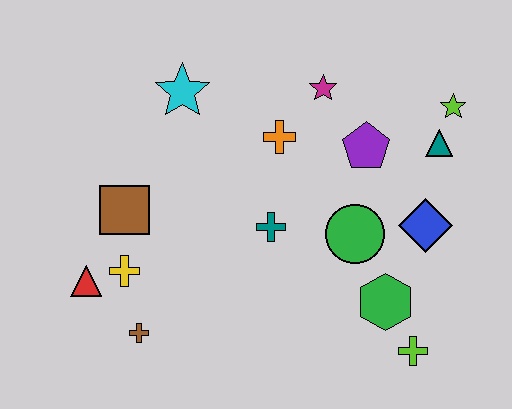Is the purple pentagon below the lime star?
Yes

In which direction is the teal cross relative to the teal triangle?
The teal cross is to the left of the teal triangle.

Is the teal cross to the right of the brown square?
Yes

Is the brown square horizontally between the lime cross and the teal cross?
No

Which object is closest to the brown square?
The yellow cross is closest to the brown square.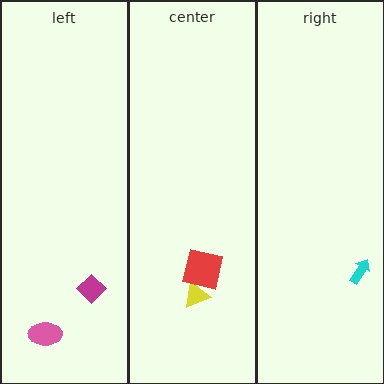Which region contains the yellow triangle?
The center region.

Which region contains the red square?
The center region.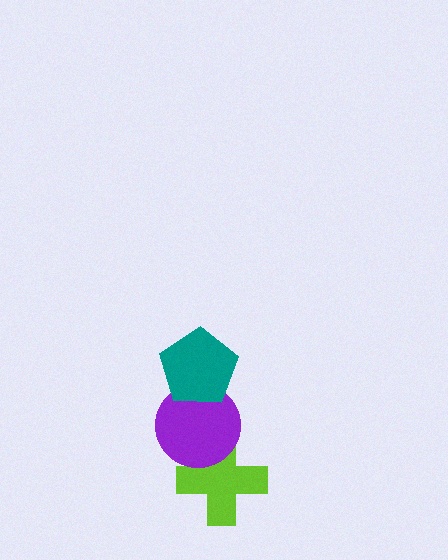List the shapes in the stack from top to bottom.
From top to bottom: the teal pentagon, the purple circle, the lime cross.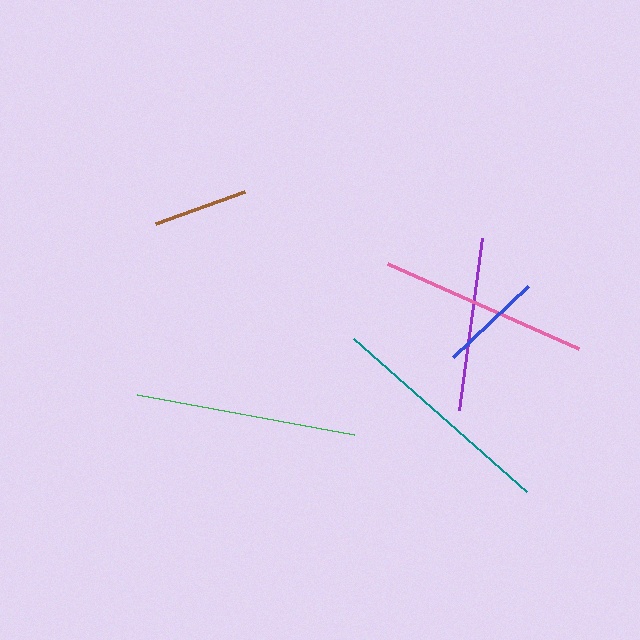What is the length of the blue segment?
The blue segment is approximately 104 pixels long.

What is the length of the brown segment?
The brown segment is approximately 95 pixels long.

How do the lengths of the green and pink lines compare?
The green and pink lines are approximately the same length.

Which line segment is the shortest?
The brown line is the shortest at approximately 95 pixels.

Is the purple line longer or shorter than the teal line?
The teal line is longer than the purple line.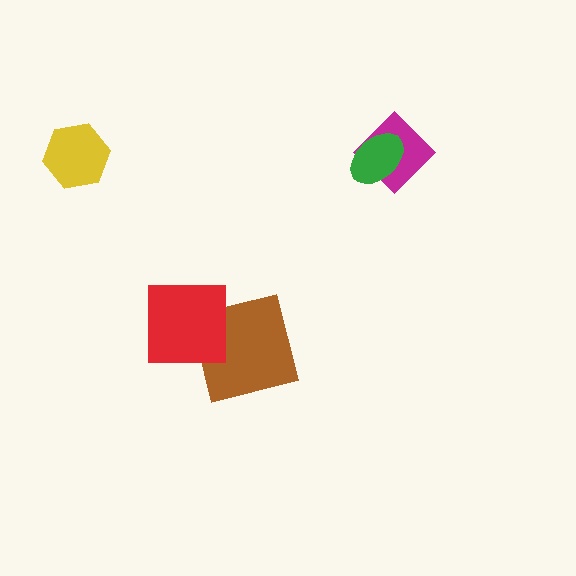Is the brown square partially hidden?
Yes, it is partially covered by another shape.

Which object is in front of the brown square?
The red square is in front of the brown square.